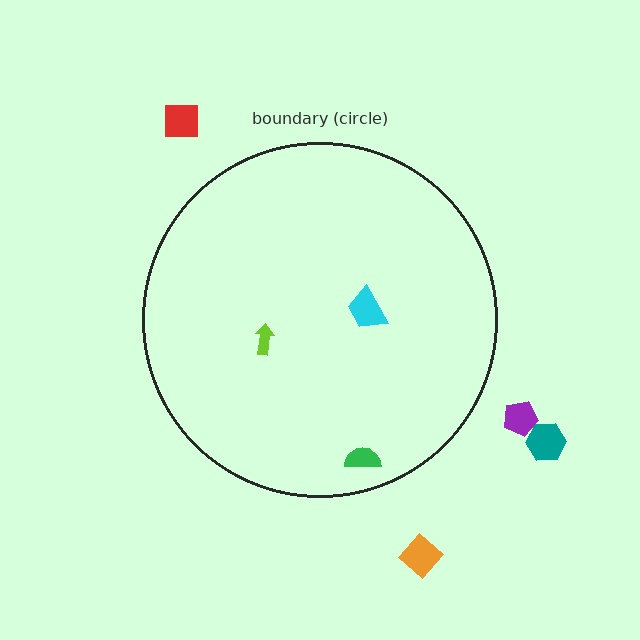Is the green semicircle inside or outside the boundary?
Inside.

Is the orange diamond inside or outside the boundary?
Outside.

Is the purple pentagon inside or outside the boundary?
Outside.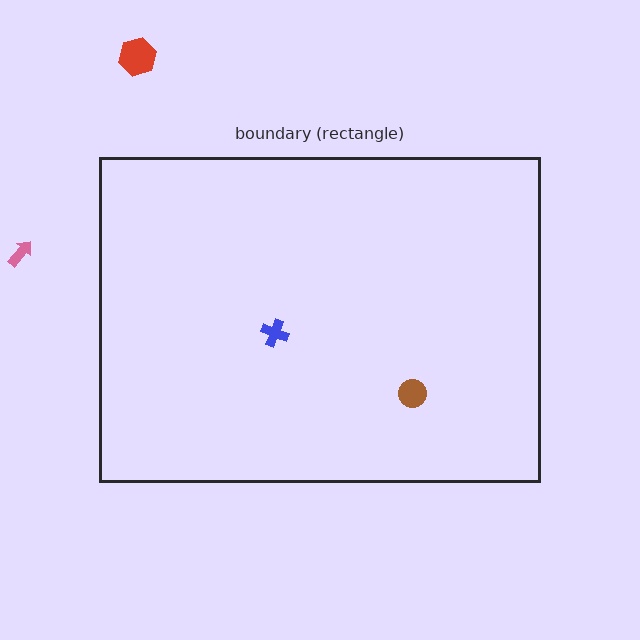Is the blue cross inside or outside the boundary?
Inside.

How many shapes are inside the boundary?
2 inside, 2 outside.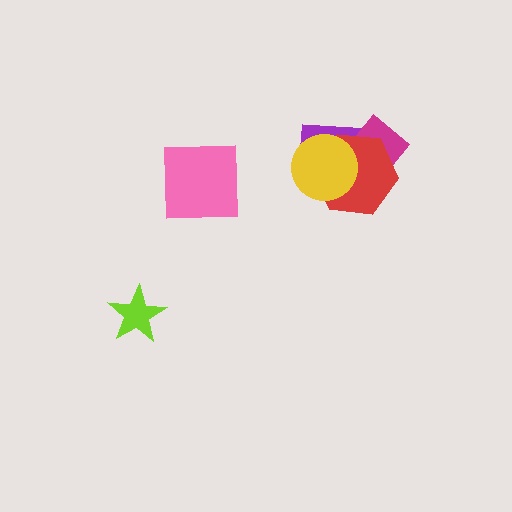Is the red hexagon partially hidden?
Yes, it is partially covered by another shape.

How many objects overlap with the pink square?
0 objects overlap with the pink square.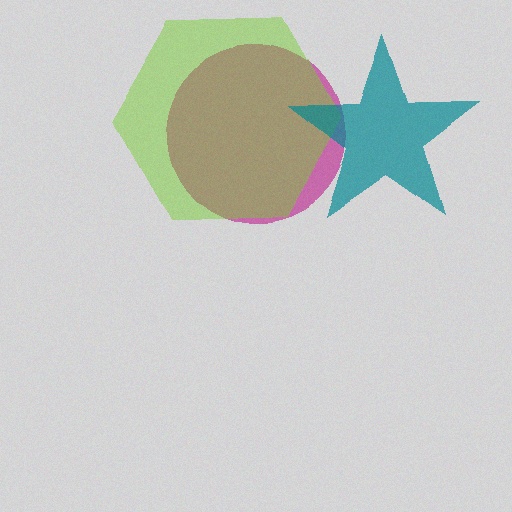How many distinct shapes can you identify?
There are 3 distinct shapes: a magenta circle, a lime hexagon, a teal star.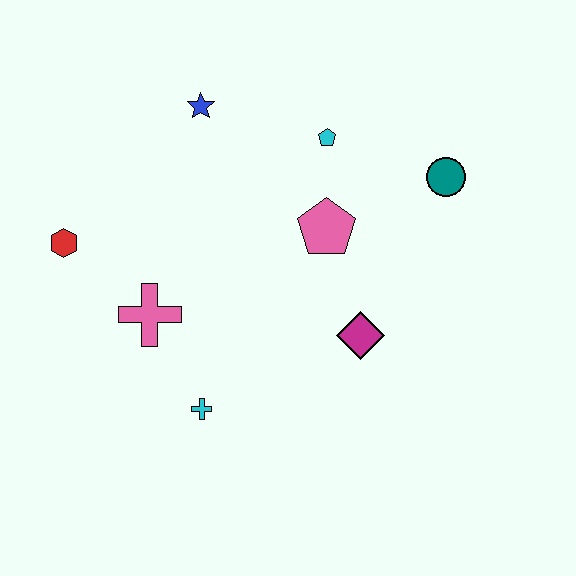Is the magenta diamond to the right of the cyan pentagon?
Yes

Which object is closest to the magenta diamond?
The pink pentagon is closest to the magenta diamond.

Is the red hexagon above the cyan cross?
Yes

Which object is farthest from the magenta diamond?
The red hexagon is farthest from the magenta diamond.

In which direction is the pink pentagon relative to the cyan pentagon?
The pink pentagon is below the cyan pentagon.